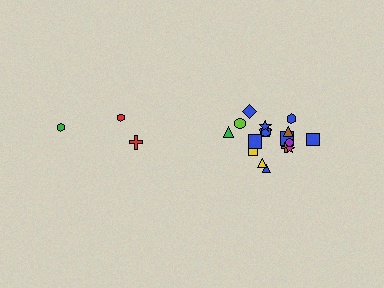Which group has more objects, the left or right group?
The right group.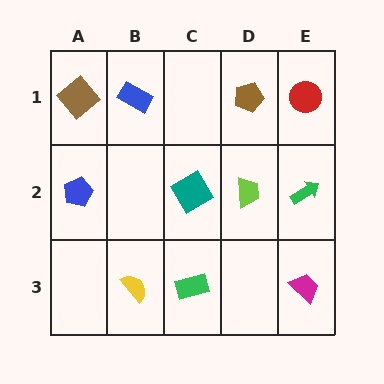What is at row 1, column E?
A red circle.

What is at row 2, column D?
A lime trapezoid.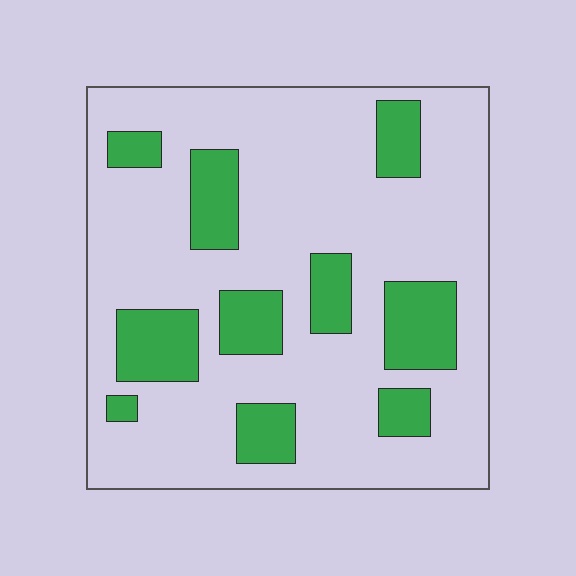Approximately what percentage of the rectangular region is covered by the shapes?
Approximately 25%.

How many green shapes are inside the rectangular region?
10.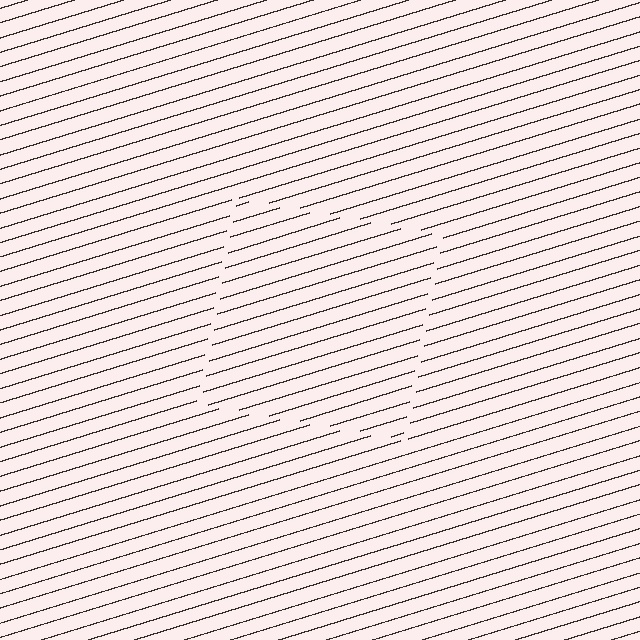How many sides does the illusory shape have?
4 sides — the line-ends trace a square.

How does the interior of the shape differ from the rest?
The interior of the shape contains the same grating, shifted by half a period — the contour is defined by the phase discontinuity where line-ends from the inner and outer gratings abut.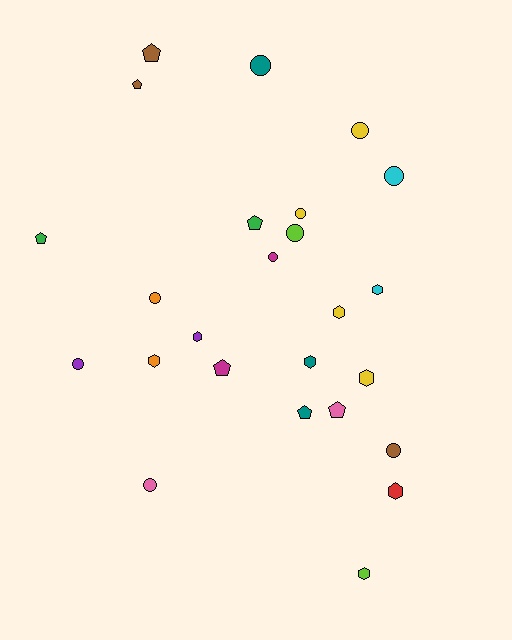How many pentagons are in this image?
There are 7 pentagons.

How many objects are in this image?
There are 25 objects.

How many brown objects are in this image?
There are 3 brown objects.